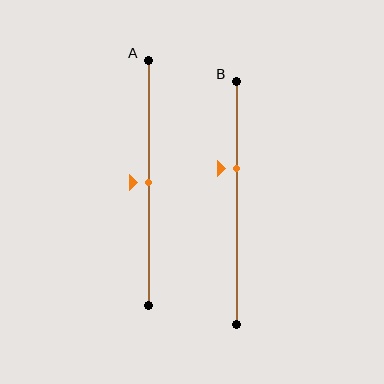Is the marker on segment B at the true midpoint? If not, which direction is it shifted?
No, the marker on segment B is shifted upward by about 14% of the segment length.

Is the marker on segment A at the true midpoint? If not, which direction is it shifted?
Yes, the marker on segment A is at the true midpoint.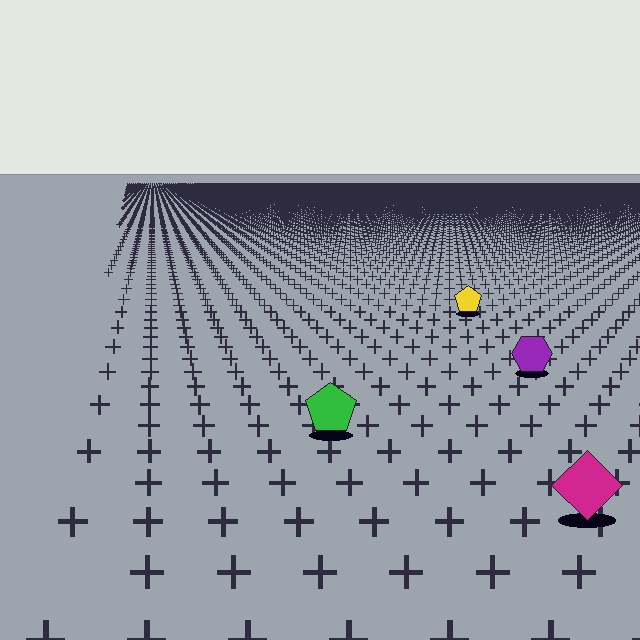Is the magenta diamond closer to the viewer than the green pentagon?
Yes. The magenta diamond is closer — you can tell from the texture gradient: the ground texture is coarser near it.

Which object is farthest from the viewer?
The yellow pentagon is farthest from the viewer. It appears smaller and the ground texture around it is denser.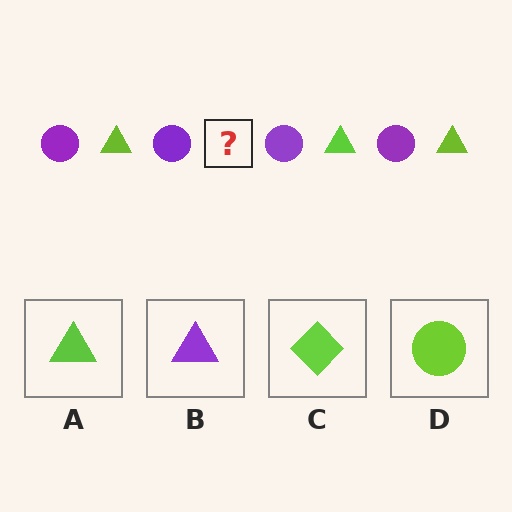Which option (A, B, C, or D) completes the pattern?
A.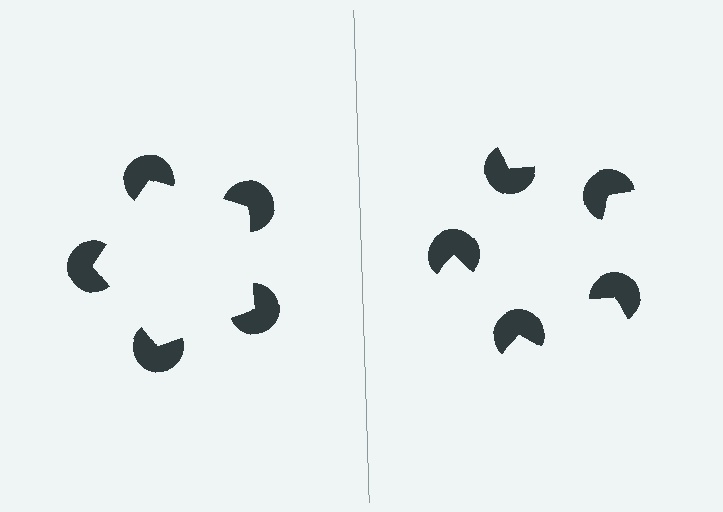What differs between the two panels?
The pac-man discs are positioned identically on both sides; only the wedge orientations differ. On the left they align to a pentagon; on the right they are misaligned.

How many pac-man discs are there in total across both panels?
10 — 5 on each side.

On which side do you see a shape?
An illusory pentagon appears on the left side. On the right side the wedge cuts are rotated, so no coherent shape forms.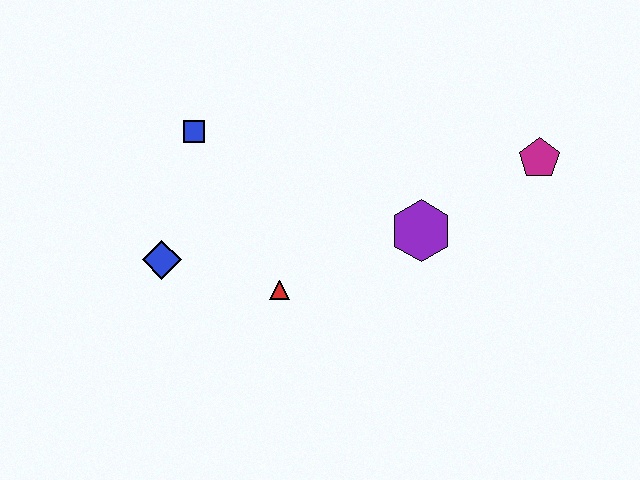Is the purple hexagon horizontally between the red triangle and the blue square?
No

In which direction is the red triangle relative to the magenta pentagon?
The red triangle is to the left of the magenta pentagon.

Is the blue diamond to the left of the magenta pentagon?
Yes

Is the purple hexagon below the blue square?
Yes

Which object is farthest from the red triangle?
The magenta pentagon is farthest from the red triangle.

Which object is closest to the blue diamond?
The red triangle is closest to the blue diamond.